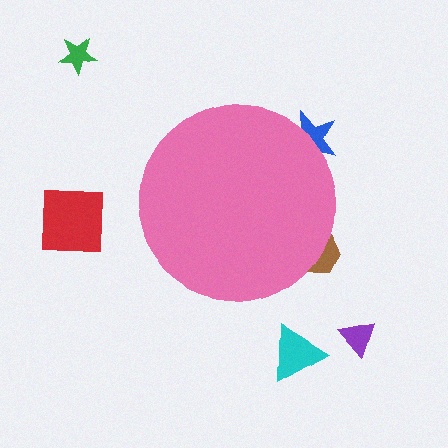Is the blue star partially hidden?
Yes, the blue star is partially hidden behind the pink circle.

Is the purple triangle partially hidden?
No, the purple triangle is fully visible.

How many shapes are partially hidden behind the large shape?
2 shapes are partially hidden.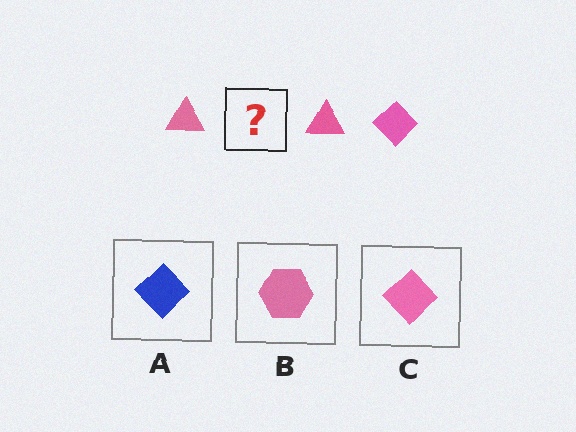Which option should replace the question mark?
Option C.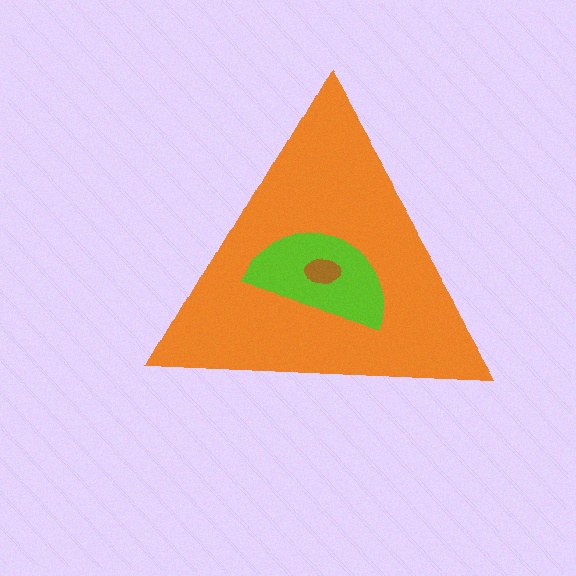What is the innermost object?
The brown ellipse.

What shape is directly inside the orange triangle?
The lime semicircle.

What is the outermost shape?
The orange triangle.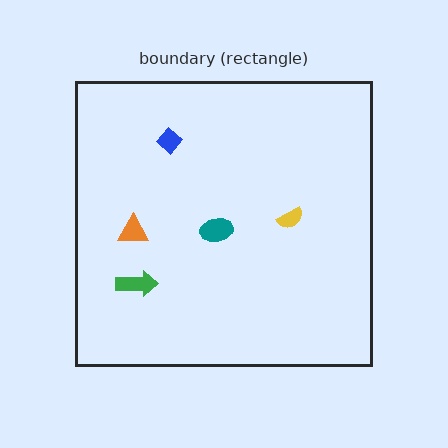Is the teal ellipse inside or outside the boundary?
Inside.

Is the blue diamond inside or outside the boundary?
Inside.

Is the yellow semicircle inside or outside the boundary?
Inside.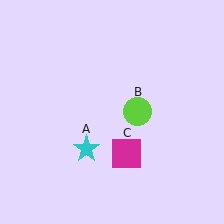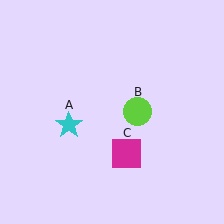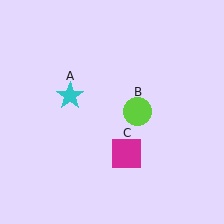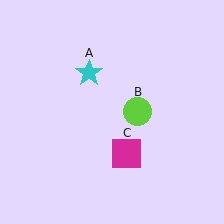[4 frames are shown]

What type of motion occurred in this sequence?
The cyan star (object A) rotated clockwise around the center of the scene.